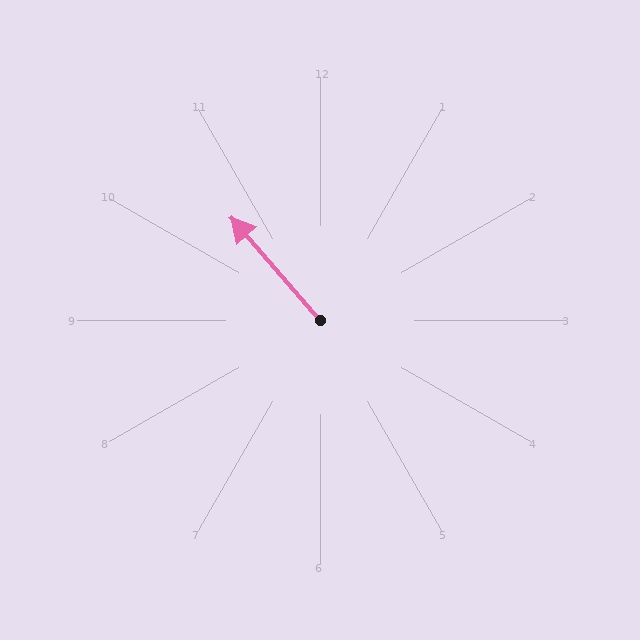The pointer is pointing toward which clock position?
Roughly 11 o'clock.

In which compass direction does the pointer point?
Northwest.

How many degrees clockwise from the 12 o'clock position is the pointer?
Approximately 319 degrees.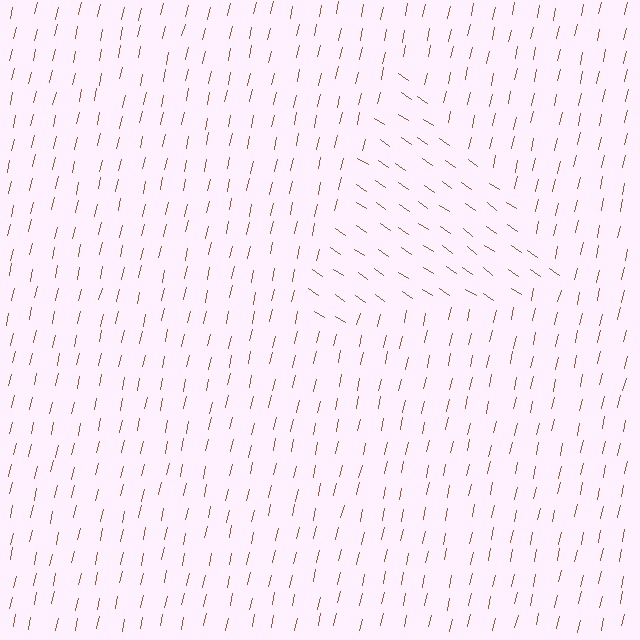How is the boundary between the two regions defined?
The boundary is defined purely by a change in line orientation (approximately 68 degrees difference). All lines are the same color and thickness.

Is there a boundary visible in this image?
Yes, there is a texture boundary formed by a change in line orientation.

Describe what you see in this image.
The image is filled with small brown line segments. A triangle region in the image has lines oriented differently from the surrounding lines, creating a visible texture boundary.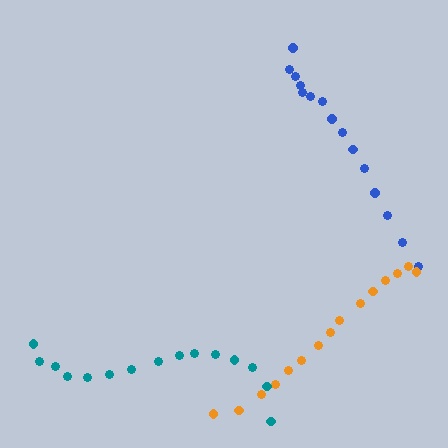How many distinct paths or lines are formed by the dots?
There are 3 distinct paths.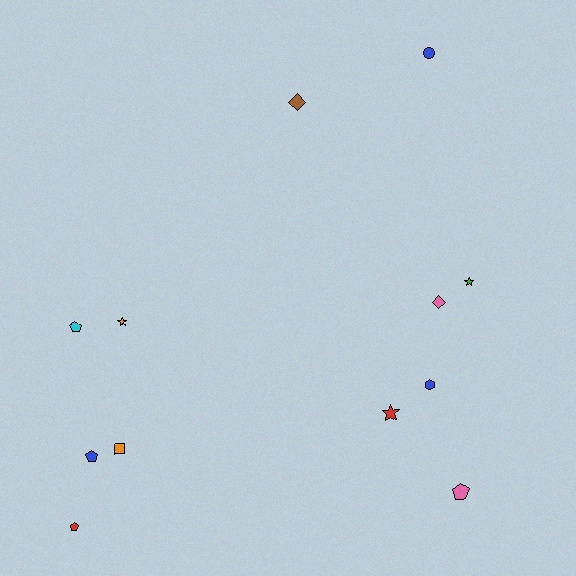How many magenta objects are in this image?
There are no magenta objects.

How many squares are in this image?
There is 1 square.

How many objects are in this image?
There are 12 objects.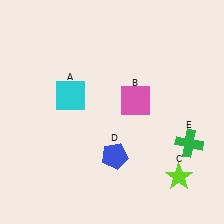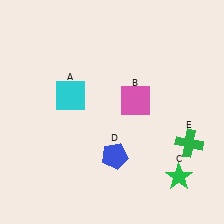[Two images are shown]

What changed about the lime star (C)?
In Image 1, C is lime. In Image 2, it changed to green.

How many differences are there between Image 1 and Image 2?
There is 1 difference between the two images.